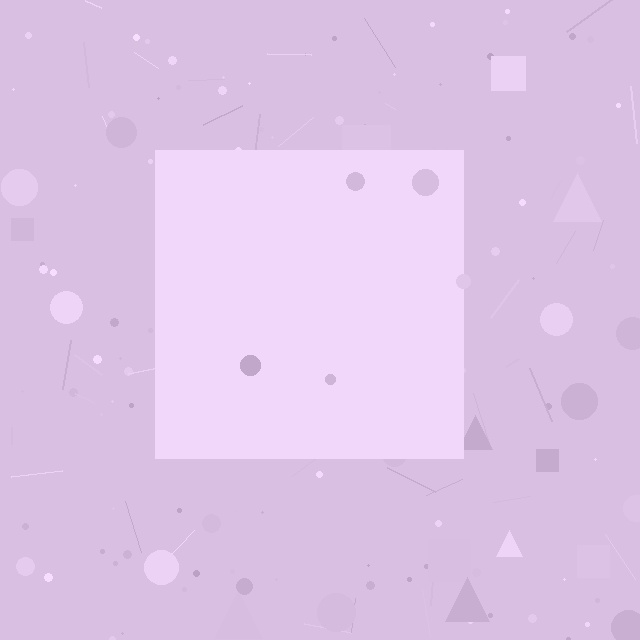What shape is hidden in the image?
A square is hidden in the image.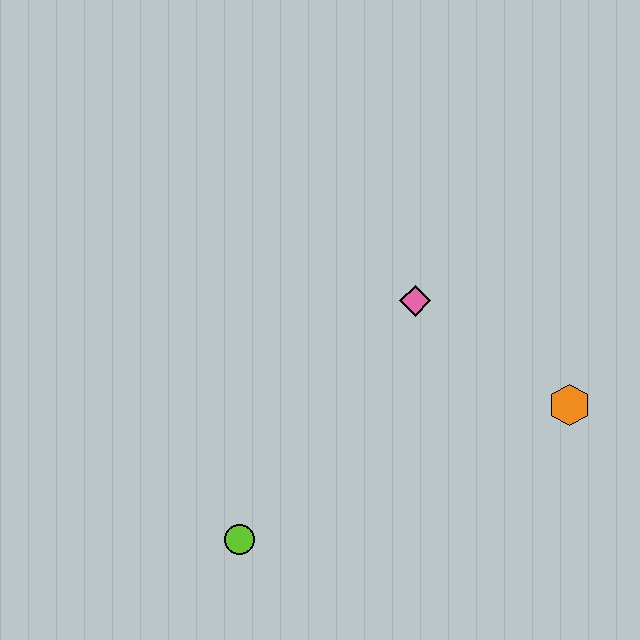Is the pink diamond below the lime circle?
No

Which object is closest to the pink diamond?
The orange hexagon is closest to the pink diamond.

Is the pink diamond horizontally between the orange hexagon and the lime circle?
Yes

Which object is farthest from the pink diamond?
The lime circle is farthest from the pink diamond.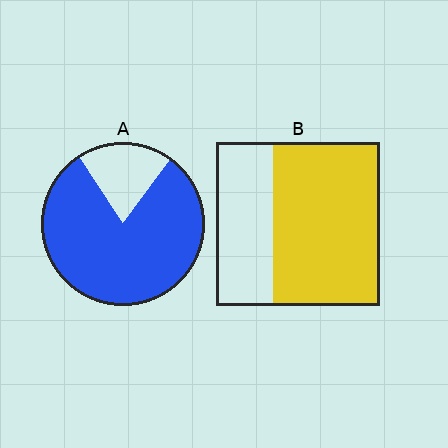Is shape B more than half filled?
Yes.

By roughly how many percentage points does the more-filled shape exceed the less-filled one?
By roughly 15 percentage points (A over B).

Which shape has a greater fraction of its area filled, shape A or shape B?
Shape A.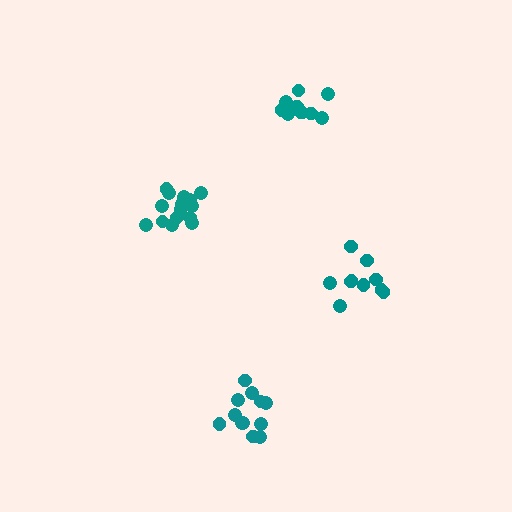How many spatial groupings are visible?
There are 4 spatial groupings.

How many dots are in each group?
Group 1: 12 dots, Group 2: 10 dots, Group 3: 16 dots, Group 4: 11 dots (49 total).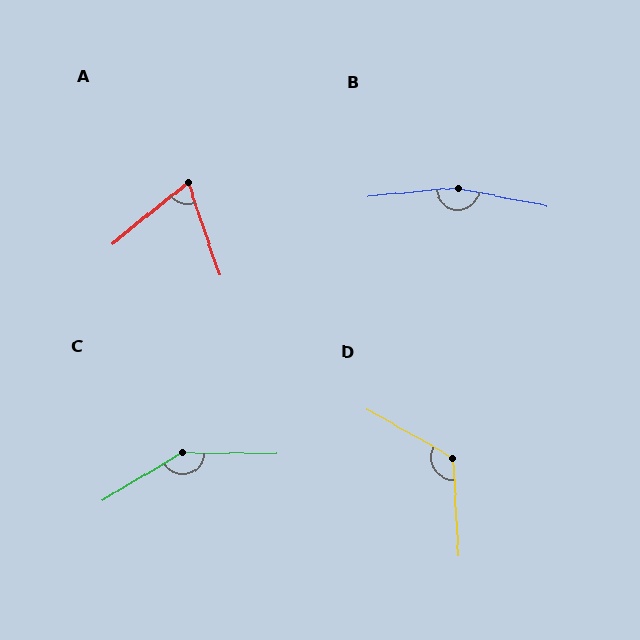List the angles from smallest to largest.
A (70°), D (123°), C (149°), B (163°).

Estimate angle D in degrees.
Approximately 123 degrees.